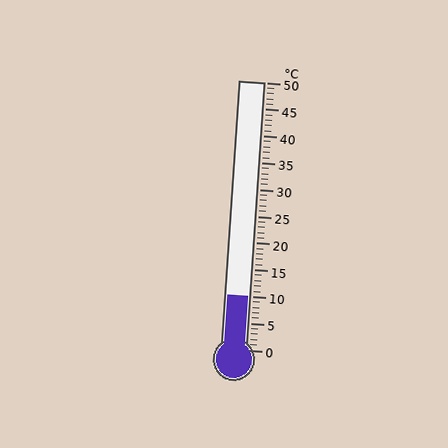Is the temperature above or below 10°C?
The temperature is at 10°C.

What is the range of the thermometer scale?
The thermometer scale ranges from 0°C to 50°C.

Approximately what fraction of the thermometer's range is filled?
The thermometer is filled to approximately 20% of its range.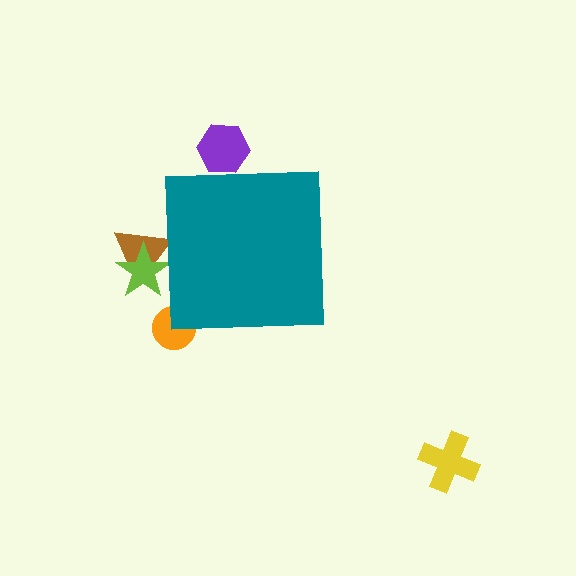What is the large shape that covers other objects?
A teal square.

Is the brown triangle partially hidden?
Yes, the brown triangle is partially hidden behind the teal square.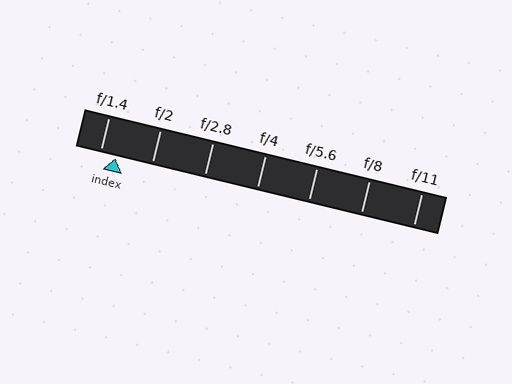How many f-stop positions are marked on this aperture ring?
There are 7 f-stop positions marked.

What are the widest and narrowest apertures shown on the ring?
The widest aperture shown is f/1.4 and the narrowest is f/11.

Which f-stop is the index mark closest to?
The index mark is closest to f/1.4.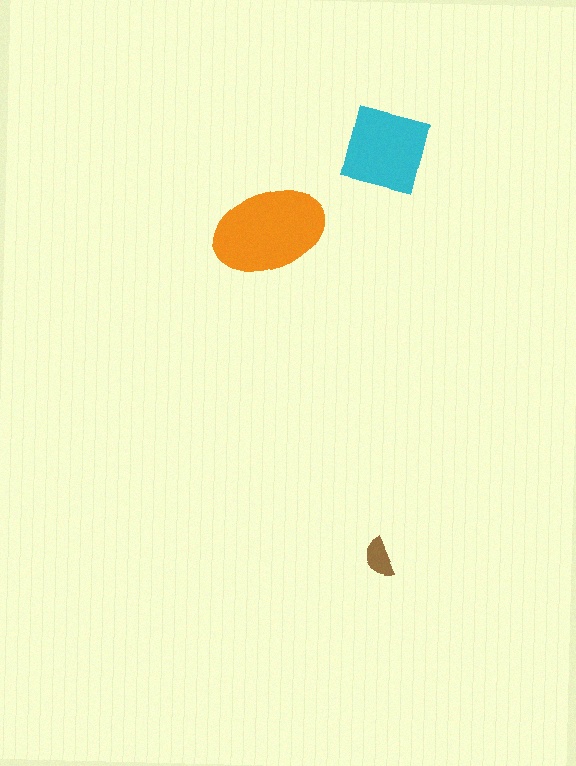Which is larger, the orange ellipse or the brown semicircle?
The orange ellipse.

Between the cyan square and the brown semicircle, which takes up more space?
The cyan square.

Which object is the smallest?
The brown semicircle.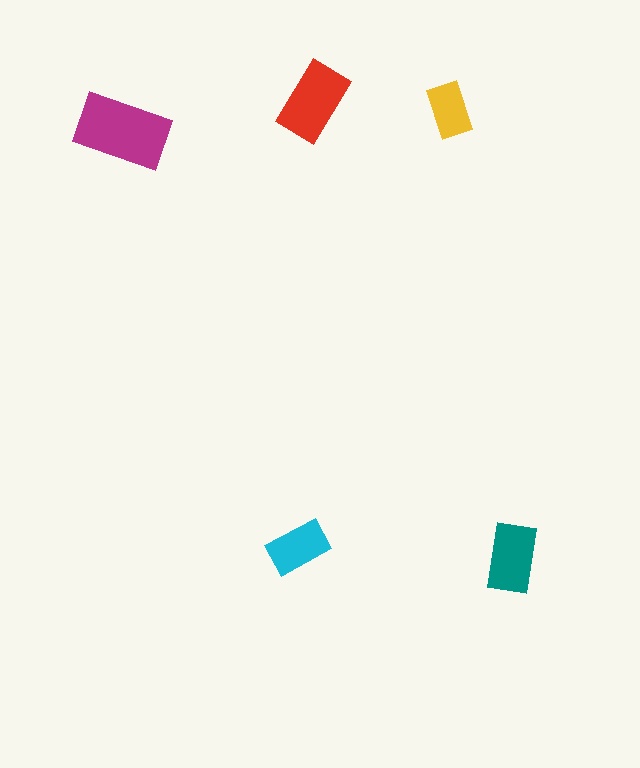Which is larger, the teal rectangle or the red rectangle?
The red one.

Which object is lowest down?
The teal rectangle is bottommost.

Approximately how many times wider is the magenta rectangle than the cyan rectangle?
About 1.5 times wider.